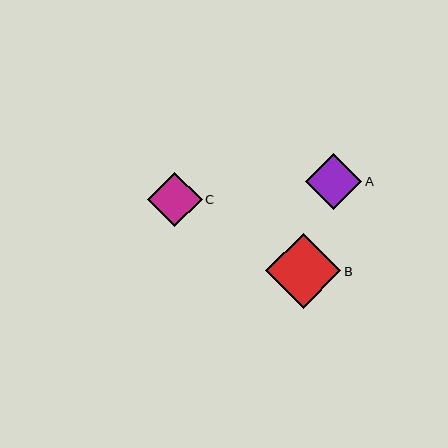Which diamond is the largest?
Diamond B is the largest with a size of approximately 75 pixels.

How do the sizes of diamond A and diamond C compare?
Diamond A and diamond C are approximately the same size.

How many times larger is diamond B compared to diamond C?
Diamond B is approximately 1.4 times the size of diamond C.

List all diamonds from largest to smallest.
From largest to smallest: B, A, C.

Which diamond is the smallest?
Diamond C is the smallest with a size of approximately 55 pixels.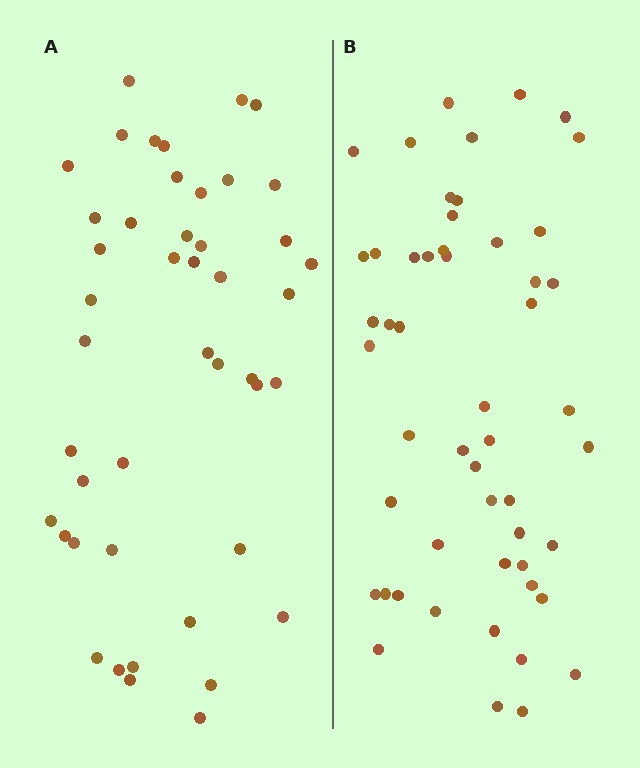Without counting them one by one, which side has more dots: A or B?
Region B (the right region) has more dots.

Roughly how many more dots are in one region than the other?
Region B has roughly 8 or so more dots than region A.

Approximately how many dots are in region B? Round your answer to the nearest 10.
About 50 dots. (The exact count is 52, which rounds to 50.)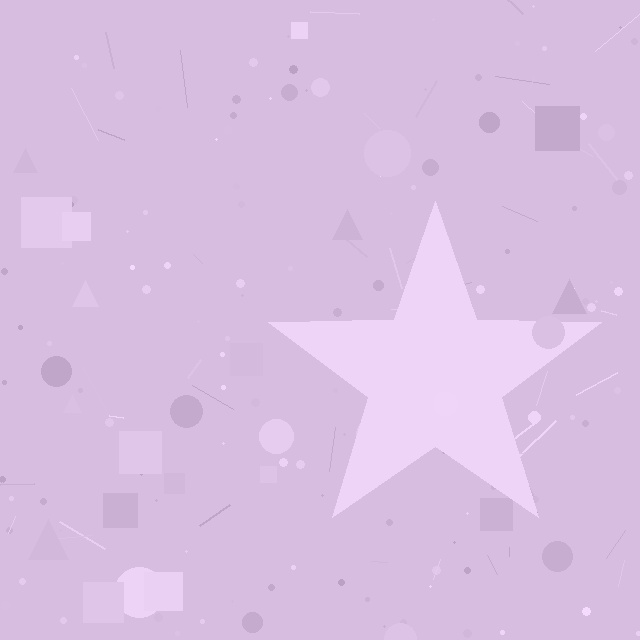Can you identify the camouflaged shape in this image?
The camouflaged shape is a star.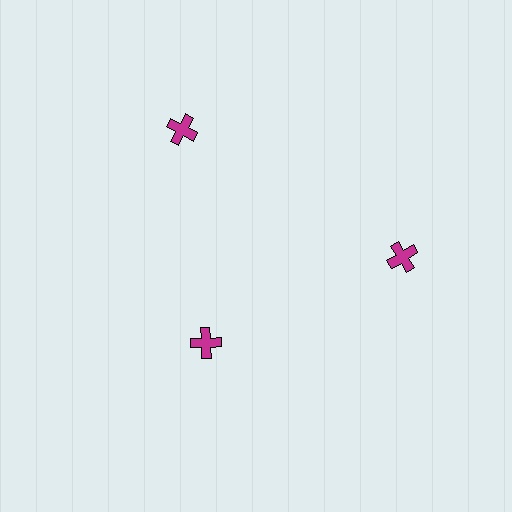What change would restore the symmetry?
The symmetry would be restored by moving it outward, back onto the ring so that all 3 crosses sit at equal angles and equal distance from the center.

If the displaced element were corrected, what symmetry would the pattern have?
It would have 3-fold rotational symmetry — the pattern would map onto itself every 120 degrees.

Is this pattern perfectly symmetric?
No. The 3 magenta crosses are arranged in a ring, but one element near the 7 o'clock position is pulled inward toward the center, breaking the 3-fold rotational symmetry.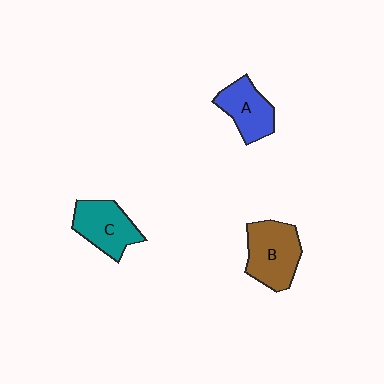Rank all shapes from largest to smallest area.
From largest to smallest: B (brown), C (teal), A (blue).